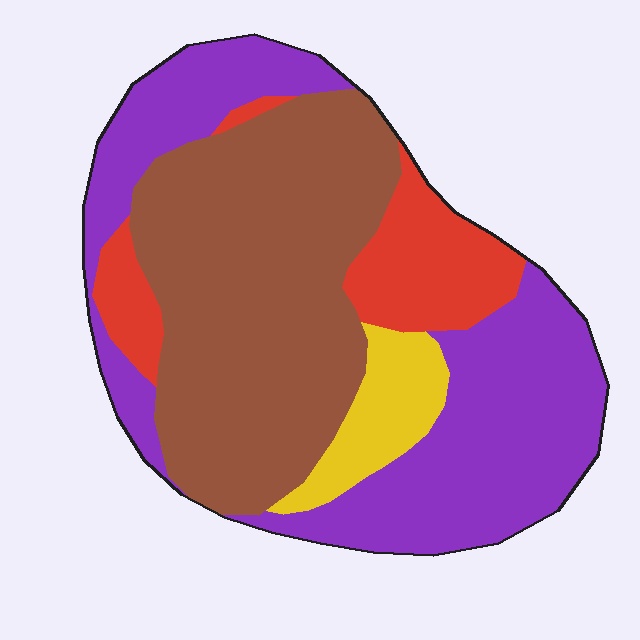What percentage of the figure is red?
Red covers roughly 15% of the figure.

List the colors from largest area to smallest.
From largest to smallest: brown, purple, red, yellow.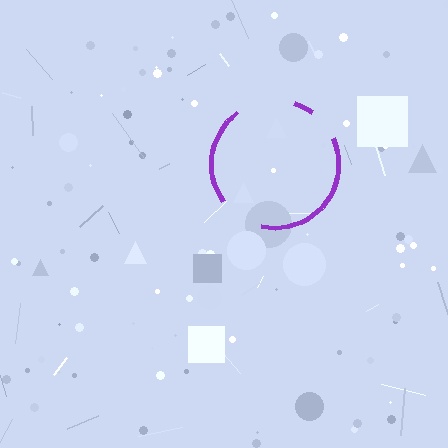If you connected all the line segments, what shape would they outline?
They would outline a circle.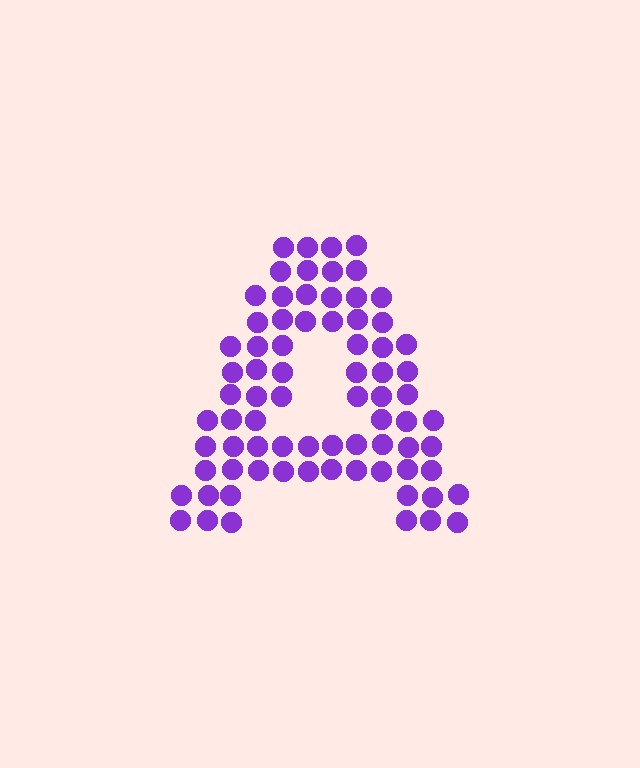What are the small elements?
The small elements are circles.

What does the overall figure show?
The overall figure shows the letter A.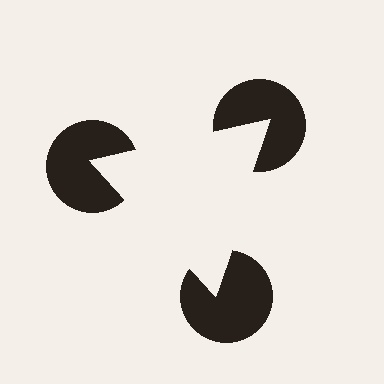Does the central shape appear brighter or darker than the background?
It typically appears slightly brighter than the background, even though no actual brightness change is drawn.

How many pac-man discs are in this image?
There are 3 — one at each vertex of the illusory triangle.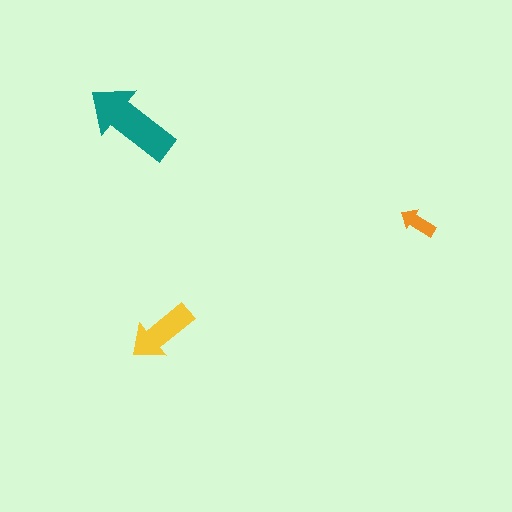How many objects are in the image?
There are 3 objects in the image.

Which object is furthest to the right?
The orange arrow is rightmost.